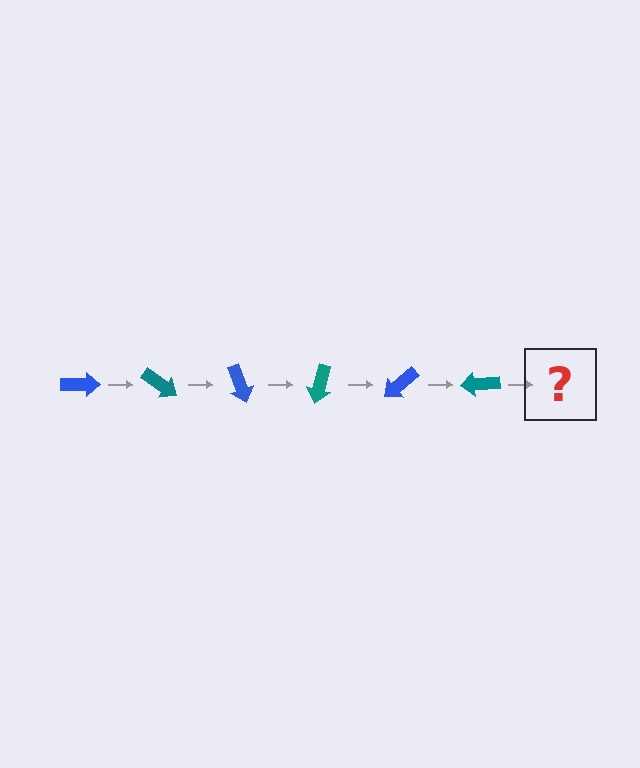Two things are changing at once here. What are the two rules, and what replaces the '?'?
The two rules are that it rotates 35 degrees each step and the color cycles through blue and teal. The '?' should be a blue arrow, rotated 210 degrees from the start.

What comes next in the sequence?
The next element should be a blue arrow, rotated 210 degrees from the start.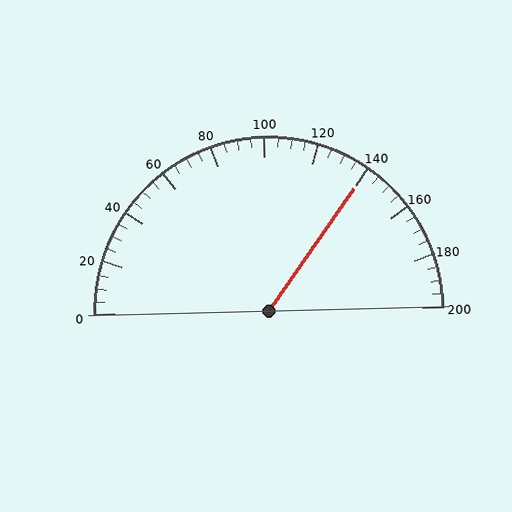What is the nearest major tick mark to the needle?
The nearest major tick mark is 140.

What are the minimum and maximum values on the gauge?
The gauge ranges from 0 to 200.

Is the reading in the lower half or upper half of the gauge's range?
The reading is in the upper half of the range (0 to 200).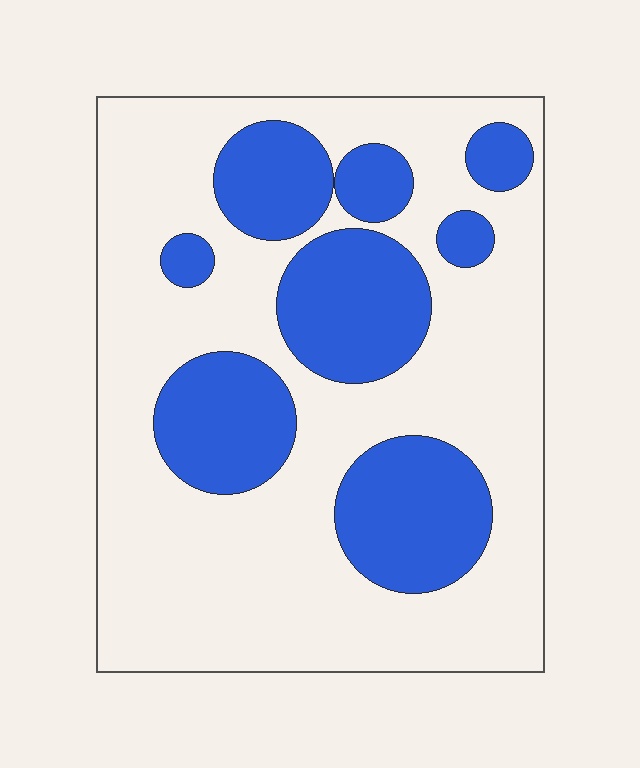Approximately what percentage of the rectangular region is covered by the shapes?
Approximately 30%.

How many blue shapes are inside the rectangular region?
8.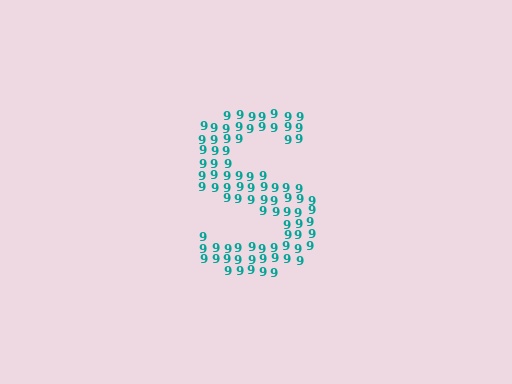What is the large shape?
The large shape is the letter S.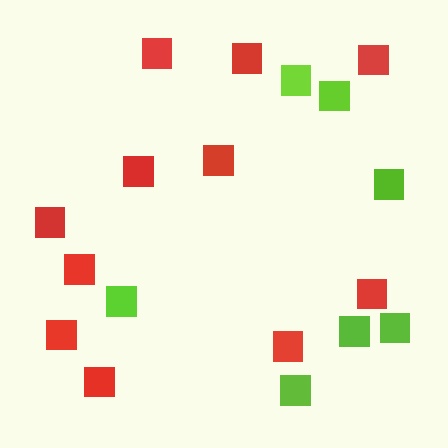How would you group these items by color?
There are 2 groups: one group of red squares (11) and one group of lime squares (7).